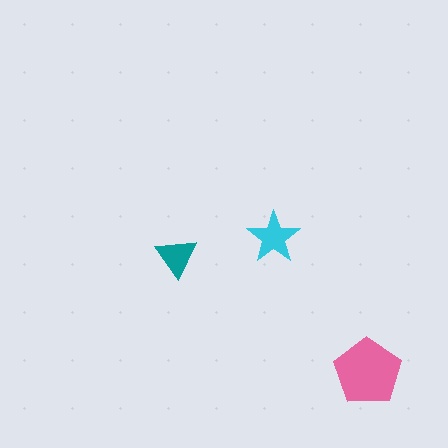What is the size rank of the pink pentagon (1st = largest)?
1st.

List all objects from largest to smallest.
The pink pentagon, the cyan star, the teal triangle.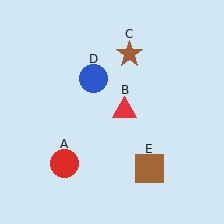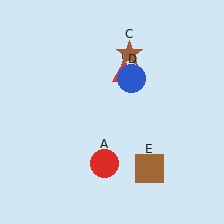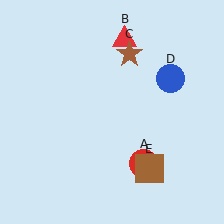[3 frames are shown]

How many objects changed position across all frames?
3 objects changed position: red circle (object A), red triangle (object B), blue circle (object D).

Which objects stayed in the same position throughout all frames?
Brown star (object C) and brown square (object E) remained stationary.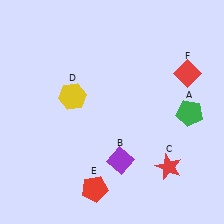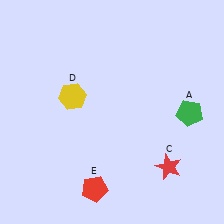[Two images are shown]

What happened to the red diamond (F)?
The red diamond (F) was removed in Image 2. It was in the top-right area of Image 1.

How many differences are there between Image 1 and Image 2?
There are 2 differences between the two images.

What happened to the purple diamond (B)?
The purple diamond (B) was removed in Image 2. It was in the bottom-right area of Image 1.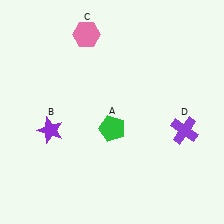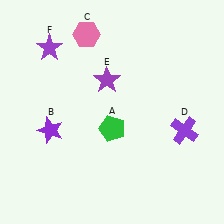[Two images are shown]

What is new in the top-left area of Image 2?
A purple star (F) was added in the top-left area of Image 2.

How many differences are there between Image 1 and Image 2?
There are 2 differences between the two images.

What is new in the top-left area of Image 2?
A purple star (E) was added in the top-left area of Image 2.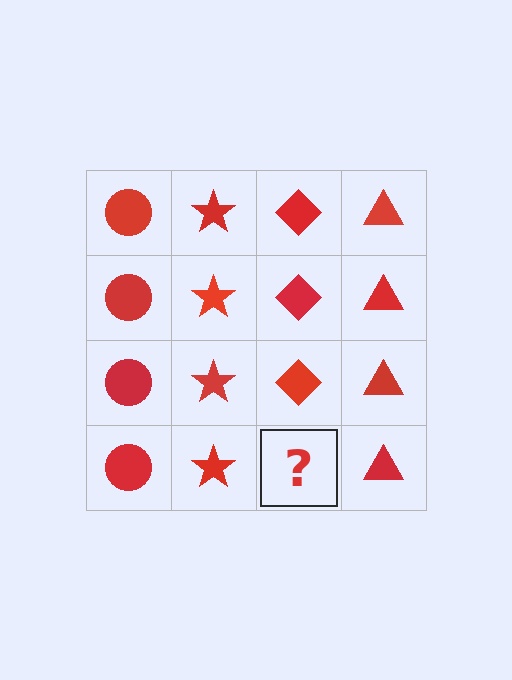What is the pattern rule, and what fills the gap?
The rule is that each column has a consistent shape. The gap should be filled with a red diamond.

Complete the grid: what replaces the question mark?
The question mark should be replaced with a red diamond.